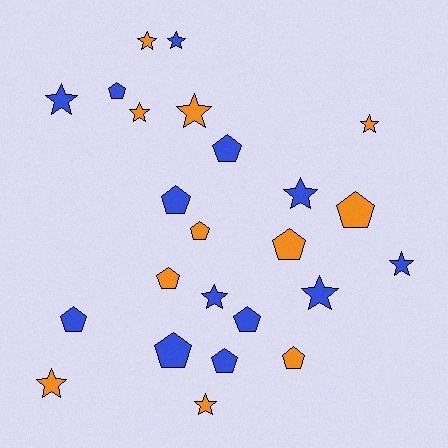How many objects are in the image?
There are 24 objects.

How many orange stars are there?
There are 6 orange stars.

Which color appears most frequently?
Blue, with 13 objects.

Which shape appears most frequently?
Pentagon, with 12 objects.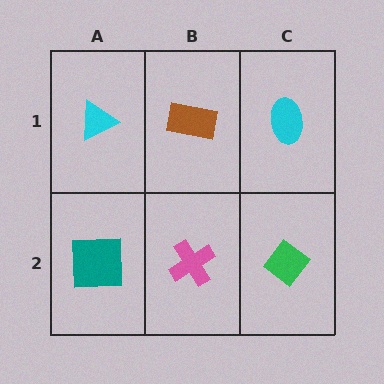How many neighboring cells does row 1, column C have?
2.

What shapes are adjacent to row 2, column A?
A cyan triangle (row 1, column A), a pink cross (row 2, column B).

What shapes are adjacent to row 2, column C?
A cyan ellipse (row 1, column C), a pink cross (row 2, column B).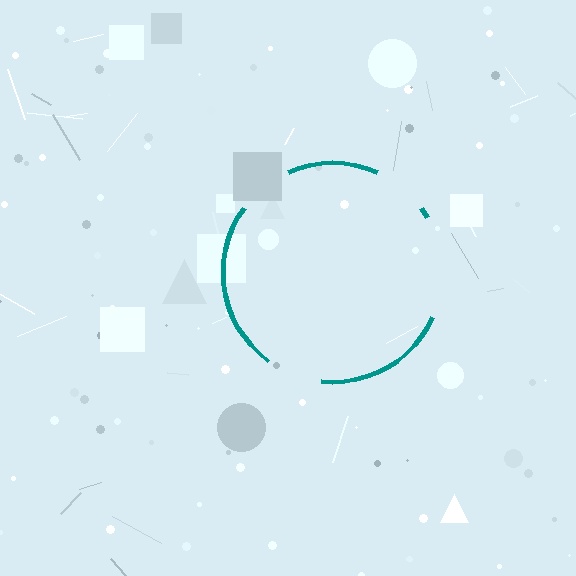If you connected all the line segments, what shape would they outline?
They would outline a circle.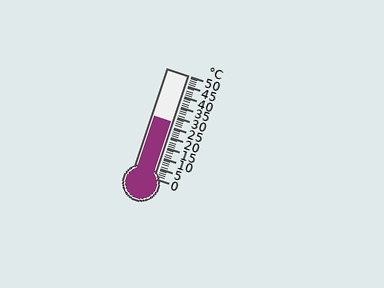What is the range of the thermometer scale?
The thermometer scale ranges from 0°C to 50°C.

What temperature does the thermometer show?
The thermometer shows approximately 27°C.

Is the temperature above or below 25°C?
The temperature is above 25°C.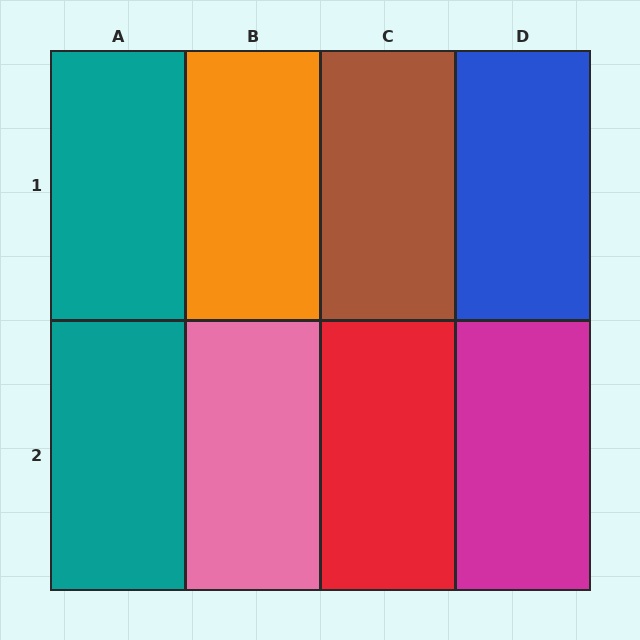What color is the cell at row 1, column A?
Teal.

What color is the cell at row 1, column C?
Brown.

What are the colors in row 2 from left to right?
Teal, pink, red, magenta.